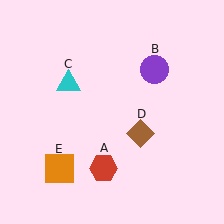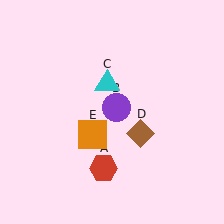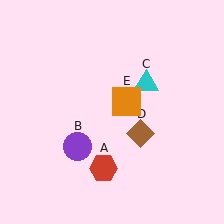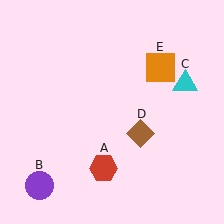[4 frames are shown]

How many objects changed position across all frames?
3 objects changed position: purple circle (object B), cyan triangle (object C), orange square (object E).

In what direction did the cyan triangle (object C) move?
The cyan triangle (object C) moved right.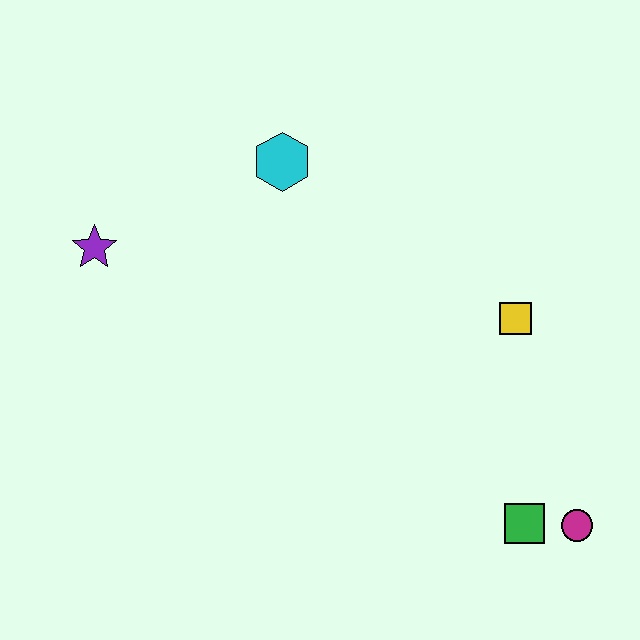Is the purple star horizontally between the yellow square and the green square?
No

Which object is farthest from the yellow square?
The purple star is farthest from the yellow square.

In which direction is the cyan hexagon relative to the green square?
The cyan hexagon is above the green square.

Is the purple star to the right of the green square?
No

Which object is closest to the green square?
The magenta circle is closest to the green square.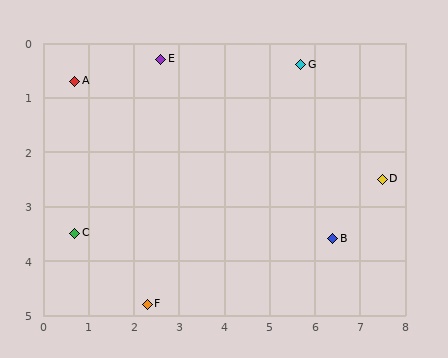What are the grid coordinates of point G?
Point G is at approximately (5.7, 0.4).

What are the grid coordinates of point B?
Point B is at approximately (6.4, 3.6).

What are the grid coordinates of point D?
Point D is at approximately (7.5, 2.5).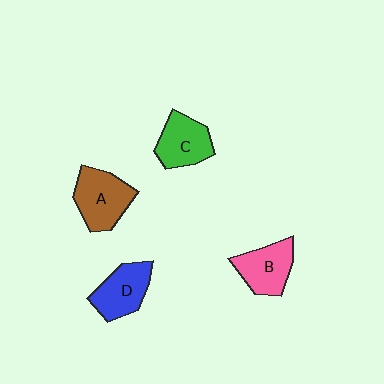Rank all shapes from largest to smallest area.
From largest to smallest: A (brown), B (pink), D (blue), C (green).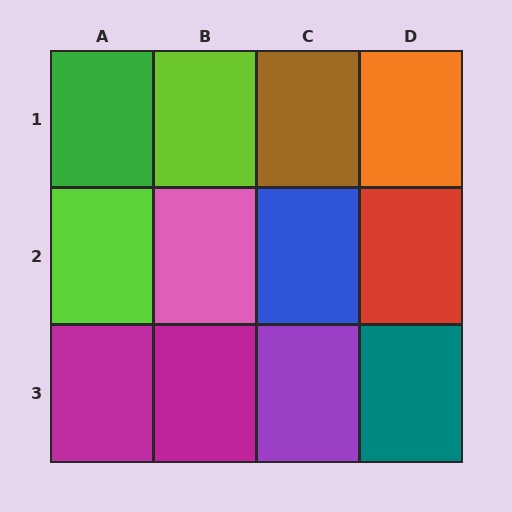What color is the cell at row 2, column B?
Pink.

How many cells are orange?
1 cell is orange.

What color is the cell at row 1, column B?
Lime.